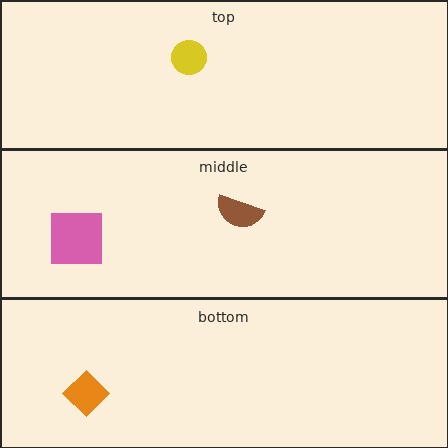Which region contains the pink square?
The middle region.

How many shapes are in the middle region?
2.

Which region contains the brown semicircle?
The middle region.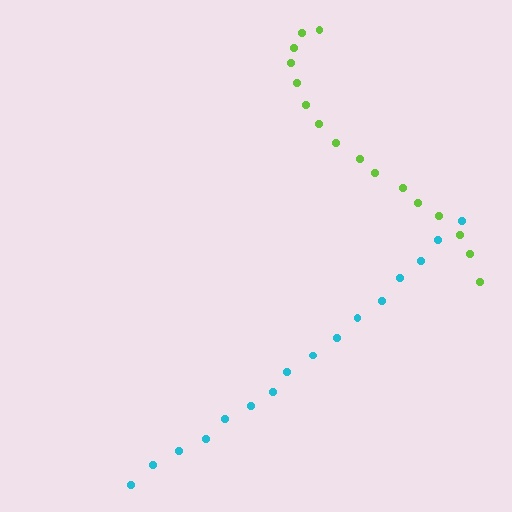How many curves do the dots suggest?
There are 2 distinct paths.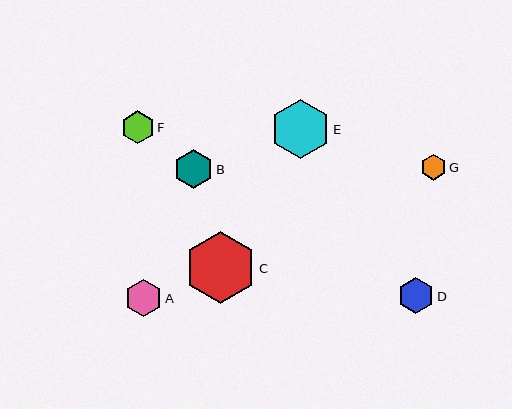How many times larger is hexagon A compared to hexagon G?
Hexagon A is approximately 1.4 times the size of hexagon G.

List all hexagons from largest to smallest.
From largest to smallest: C, E, B, A, D, F, G.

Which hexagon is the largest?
Hexagon C is the largest with a size of approximately 72 pixels.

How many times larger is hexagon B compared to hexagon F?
Hexagon B is approximately 1.2 times the size of hexagon F.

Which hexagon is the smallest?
Hexagon G is the smallest with a size of approximately 26 pixels.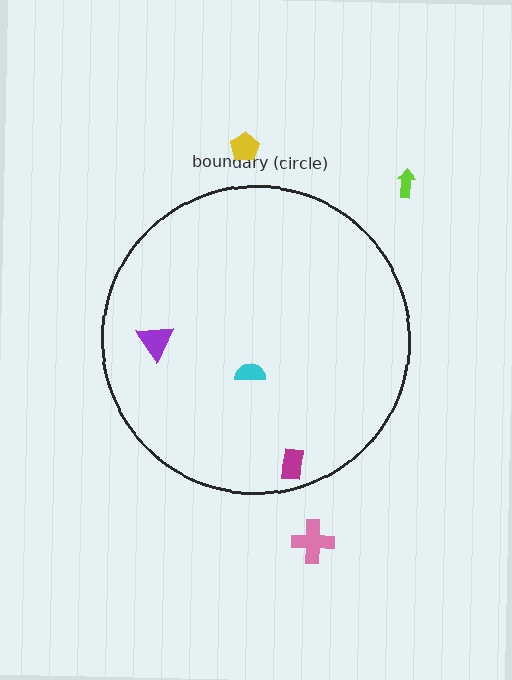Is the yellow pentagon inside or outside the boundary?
Outside.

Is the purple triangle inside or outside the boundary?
Inside.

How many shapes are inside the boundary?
3 inside, 3 outside.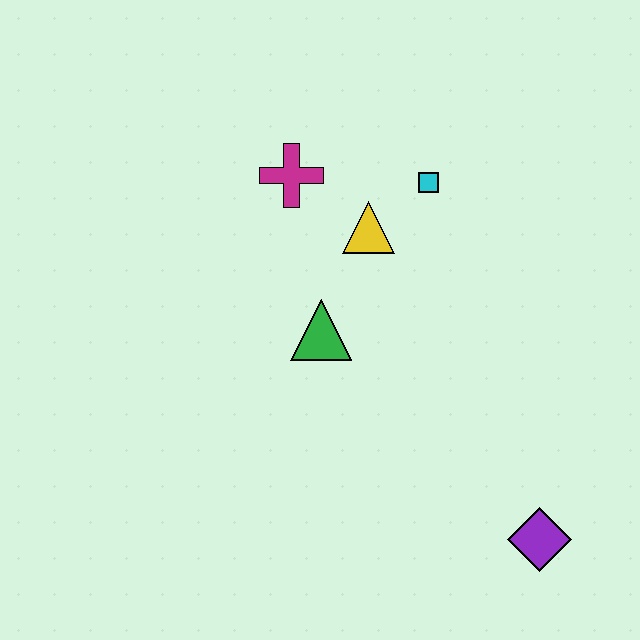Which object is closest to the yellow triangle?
The cyan square is closest to the yellow triangle.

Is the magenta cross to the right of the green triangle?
No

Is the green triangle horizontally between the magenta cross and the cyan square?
Yes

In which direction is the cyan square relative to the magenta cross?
The cyan square is to the right of the magenta cross.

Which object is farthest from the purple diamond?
The magenta cross is farthest from the purple diamond.